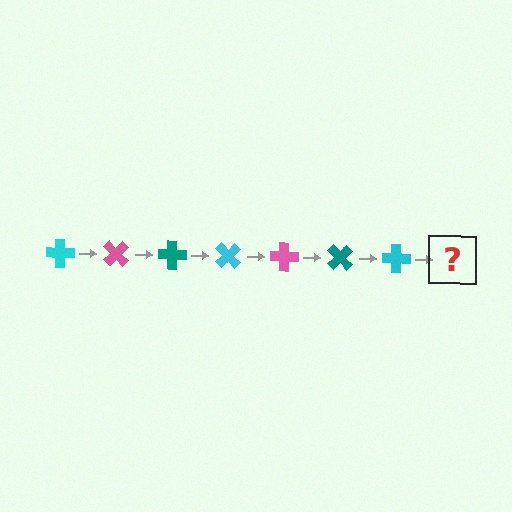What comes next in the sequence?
The next element should be a pink cross, rotated 315 degrees from the start.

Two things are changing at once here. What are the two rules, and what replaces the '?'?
The two rules are that it rotates 45 degrees each step and the color cycles through cyan, pink, and teal. The '?' should be a pink cross, rotated 315 degrees from the start.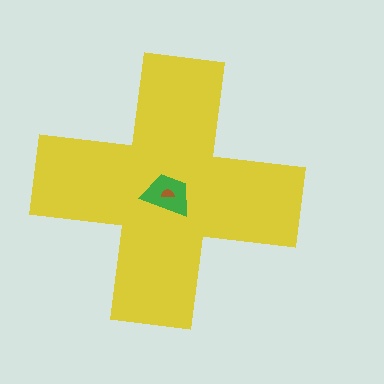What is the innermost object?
The brown semicircle.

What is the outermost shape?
The yellow cross.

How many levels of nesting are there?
3.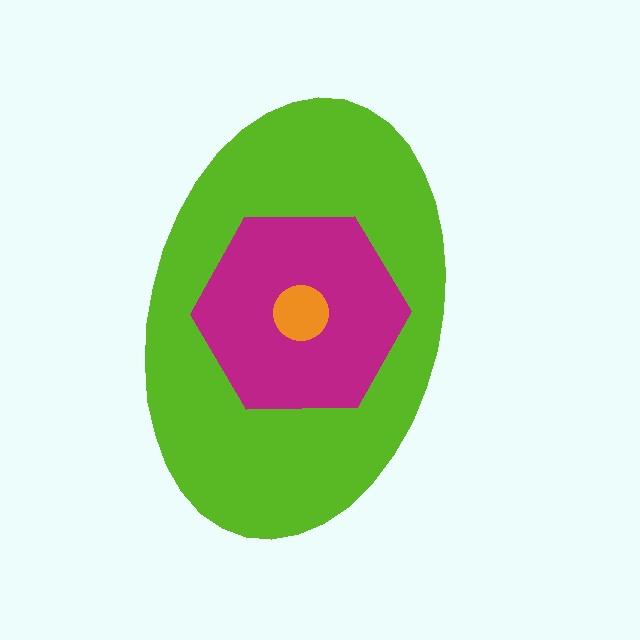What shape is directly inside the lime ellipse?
The magenta hexagon.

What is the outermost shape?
The lime ellipse.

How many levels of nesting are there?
3.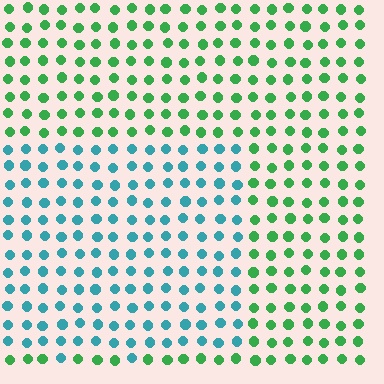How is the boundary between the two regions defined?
The boundary is defined purely by a slight shift in hue (about 54 degrees). Spacing, size, and orientation are identical on both sides.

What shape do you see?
I see a rectangle.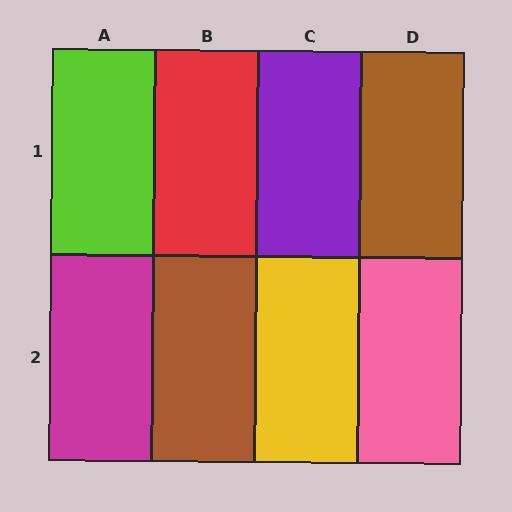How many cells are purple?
1 cell is purple.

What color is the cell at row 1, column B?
Red.